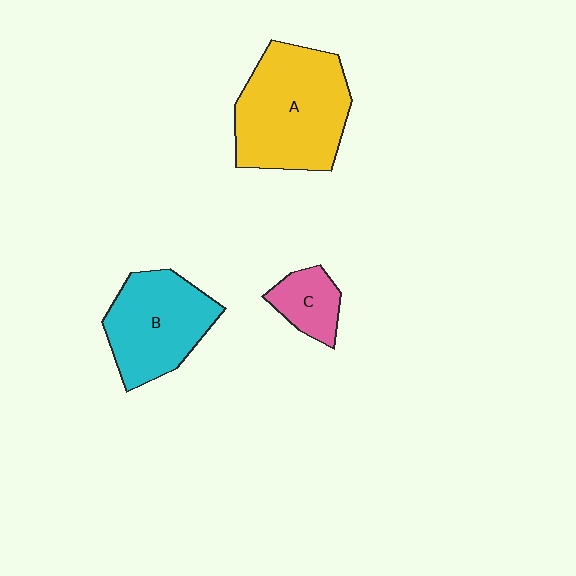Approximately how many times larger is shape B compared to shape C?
Approximately 2.4 times.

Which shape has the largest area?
Shape A (yellow).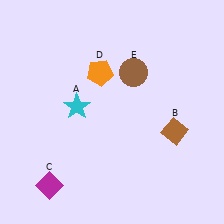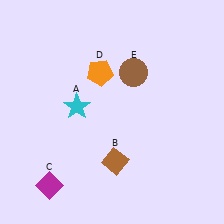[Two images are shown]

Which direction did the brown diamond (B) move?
The brown diamond (B) moved left.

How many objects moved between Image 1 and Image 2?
1 object moved between the two images.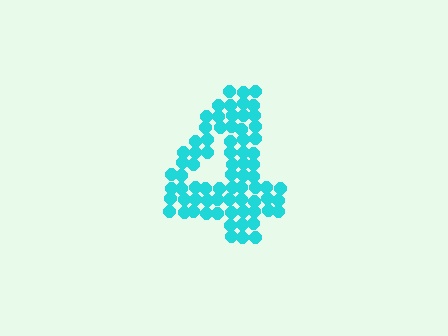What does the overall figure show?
The overall figure shows the digit 4.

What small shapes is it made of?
It is made of small circles.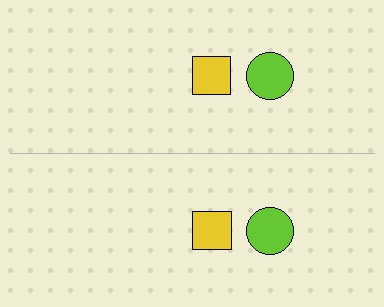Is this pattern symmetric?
Yes, this pattern has bilateral (reflection) symmetry.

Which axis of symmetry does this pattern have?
The pattern has a horizontal axis of symmetry running through the center of the image.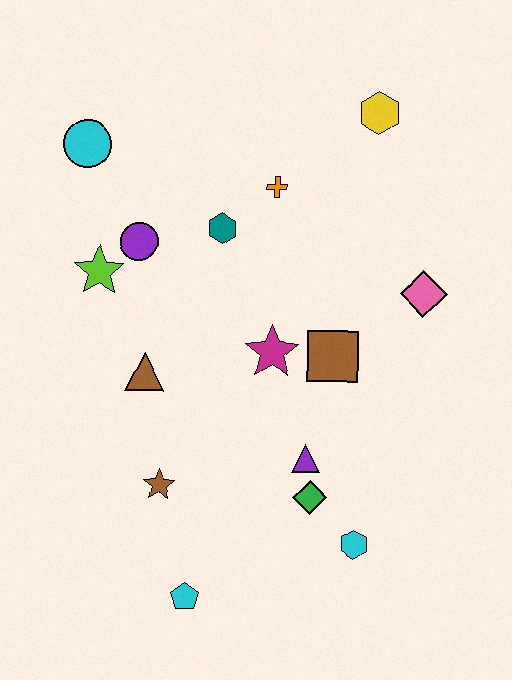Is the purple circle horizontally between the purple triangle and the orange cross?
No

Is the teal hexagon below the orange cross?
Yes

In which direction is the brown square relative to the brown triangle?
The brown square is to the right of the brown triangle.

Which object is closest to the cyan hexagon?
The green diamond is closest to the cyan hexagon.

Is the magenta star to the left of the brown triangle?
No